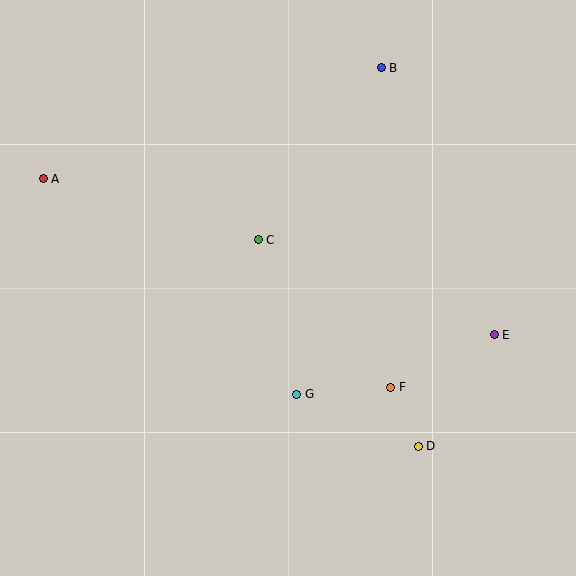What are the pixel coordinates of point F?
Point F is at (391, 387).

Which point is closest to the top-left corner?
Point A is closest to the top-left corner.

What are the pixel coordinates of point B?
Point B is at (381, 68).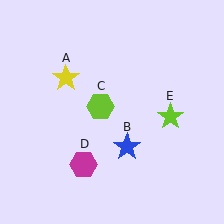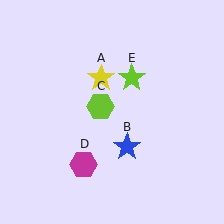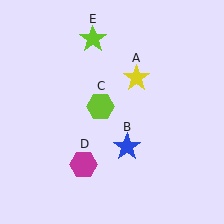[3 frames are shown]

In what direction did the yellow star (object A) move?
The yellow star (object A) moved right.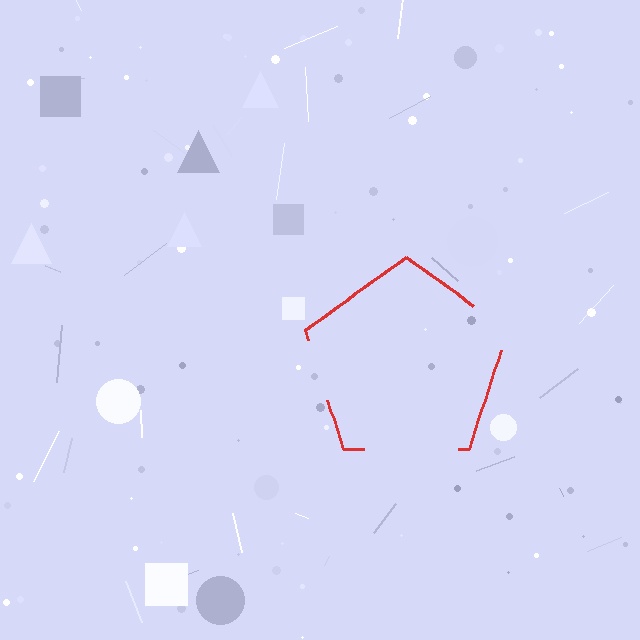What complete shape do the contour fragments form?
The contour fragments form a pentagon.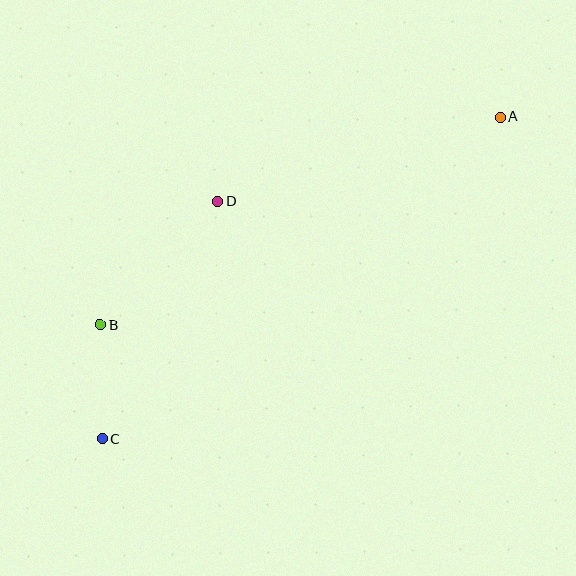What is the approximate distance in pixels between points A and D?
The distance between A and D is approximately 296 pixels.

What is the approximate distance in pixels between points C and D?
The distance between C and D is approximately 263 pixels.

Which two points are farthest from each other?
Points A and C are farthest from each other.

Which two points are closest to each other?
Points B and C are closest to each other.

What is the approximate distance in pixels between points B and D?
The distance between B and D is approximately 170 pixels.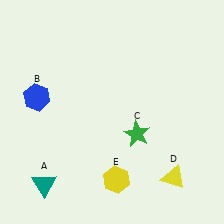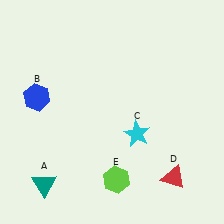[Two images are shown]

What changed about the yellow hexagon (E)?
In Image 1, E is yellow. In Image 2, it changed to lime.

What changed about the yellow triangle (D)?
In Image 1, D is yellow. In Image 2, it changed to red.